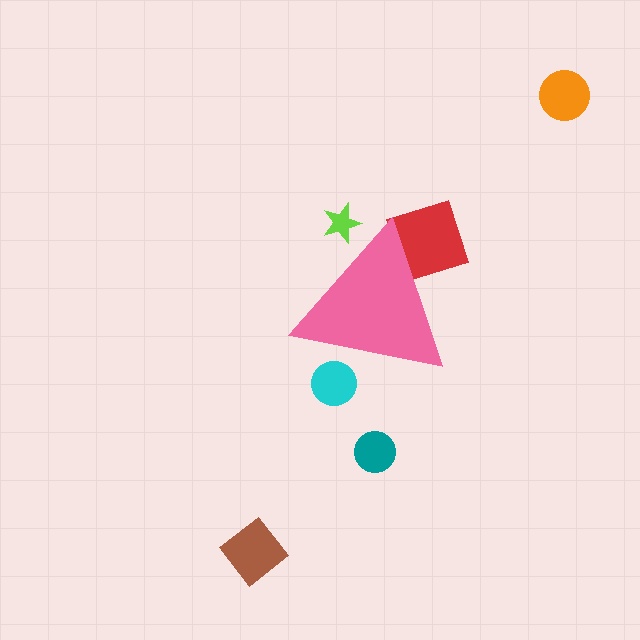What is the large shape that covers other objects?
A pink triangle.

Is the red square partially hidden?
Yes, the red square is partially hidden behind the pink triangle.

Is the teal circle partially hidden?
No, the teal circle is fully visible.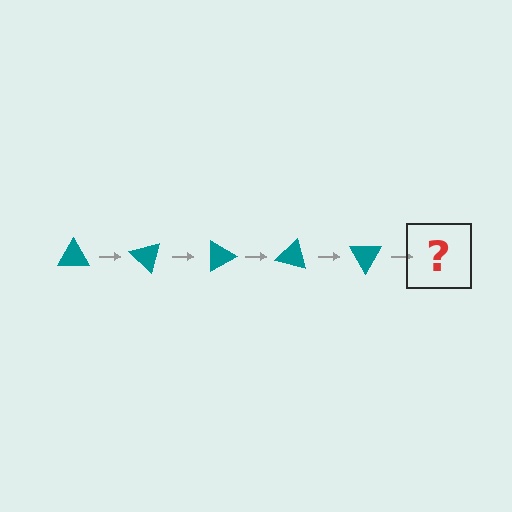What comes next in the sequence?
The next element should be a teal triangle rotated 225 degrees.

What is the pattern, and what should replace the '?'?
The pattern is that the triangle rotates 45 degrees each step. The '?' should be a teal triangle rotated 225 degrees.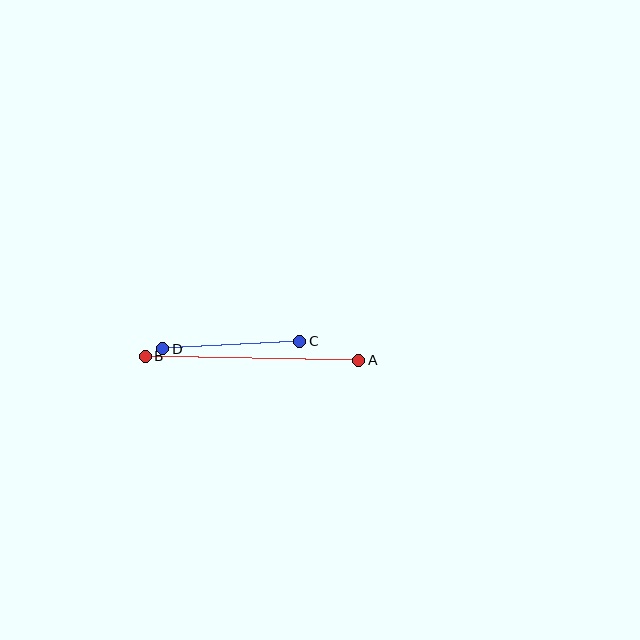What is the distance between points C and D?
The distance is approximately 137 pixels.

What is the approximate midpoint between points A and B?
The midpoint is at approximately (252, 358) pixels.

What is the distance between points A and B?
The distance is approximately 214 pixels.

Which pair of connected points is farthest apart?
Points A and B are farthest apart.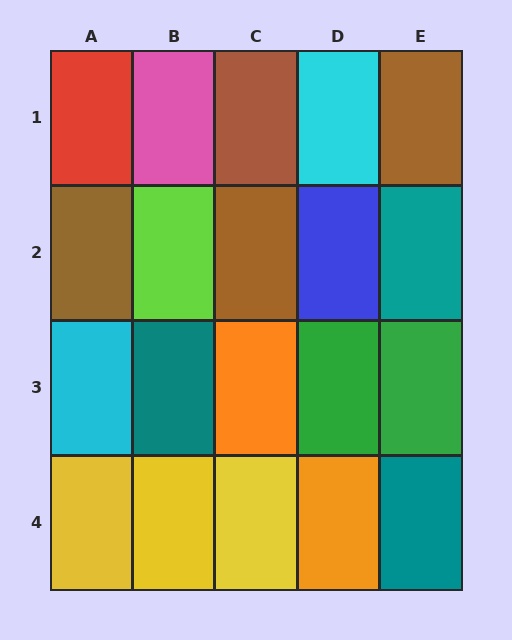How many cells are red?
1 cell is red.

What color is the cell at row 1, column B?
Pink.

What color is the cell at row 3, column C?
Orange.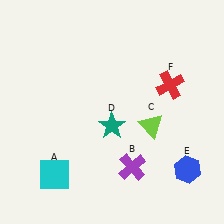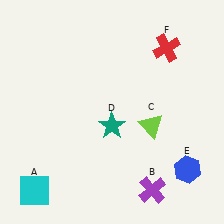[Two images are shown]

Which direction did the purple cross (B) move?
The purple cross (B) moved down.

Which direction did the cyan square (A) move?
The cyan square (A) moved left.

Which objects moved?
The objects that moved are: the cyan square (A), the purple cross (B), the red cross (F).